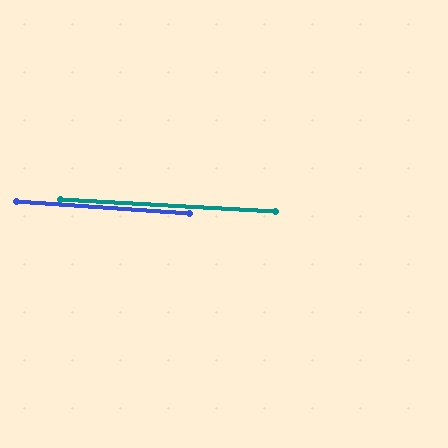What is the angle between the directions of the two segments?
Approximately 1 degree.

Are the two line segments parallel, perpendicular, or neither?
Parallel — their directions differ by only 0.7°.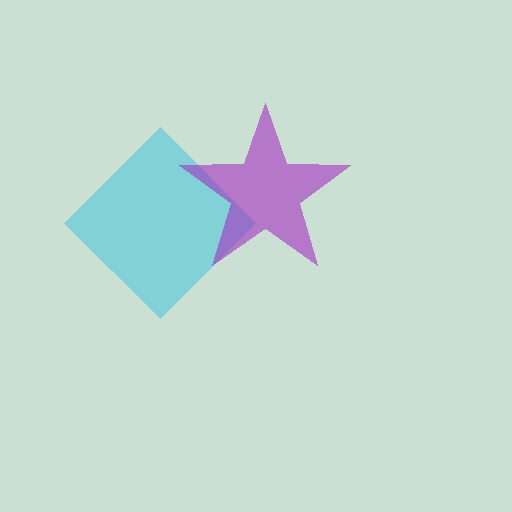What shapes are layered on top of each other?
The layered shapes are: a cyan diamond, a purple star.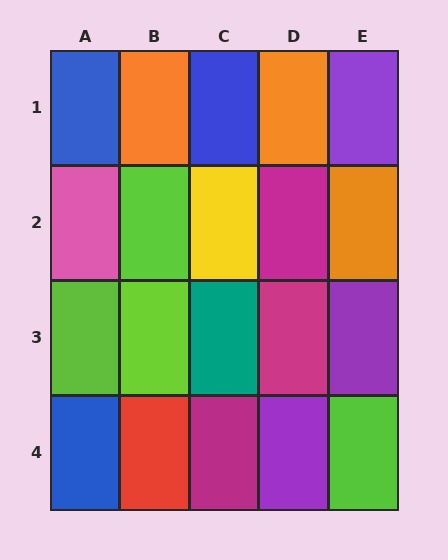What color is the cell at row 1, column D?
Orange.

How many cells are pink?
1 cell is pink.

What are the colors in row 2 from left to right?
Pink, lime, yellow, magenta, orange.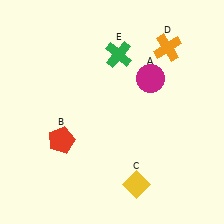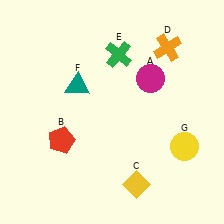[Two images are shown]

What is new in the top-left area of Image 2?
A teal triangle (F) was added in the top-left area of Image 2.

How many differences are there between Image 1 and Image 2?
There are 2 differences between the two images.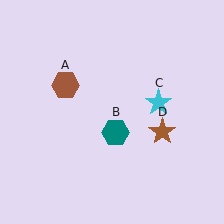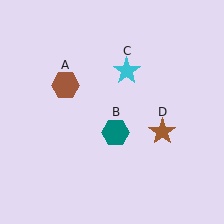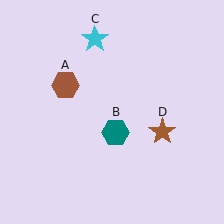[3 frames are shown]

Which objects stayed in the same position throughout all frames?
Brown hexagon (object A) and teal hexagon (object B) and brown star (object D) remained stationary.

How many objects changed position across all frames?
1 object changed position: cyan star (object C).